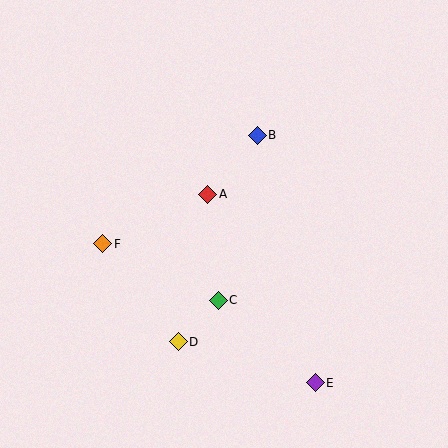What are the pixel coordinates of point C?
Point C is at (218, 300).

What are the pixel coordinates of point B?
Point B is at (257, 135).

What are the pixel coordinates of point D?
Point D is at (178, 342).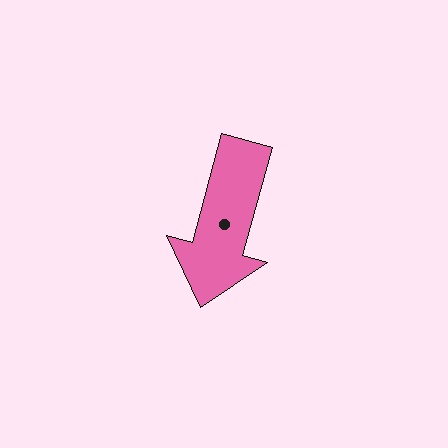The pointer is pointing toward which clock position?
Roughly 7 o'clock.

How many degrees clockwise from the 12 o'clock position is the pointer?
Approximately 195 degrees.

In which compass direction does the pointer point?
South.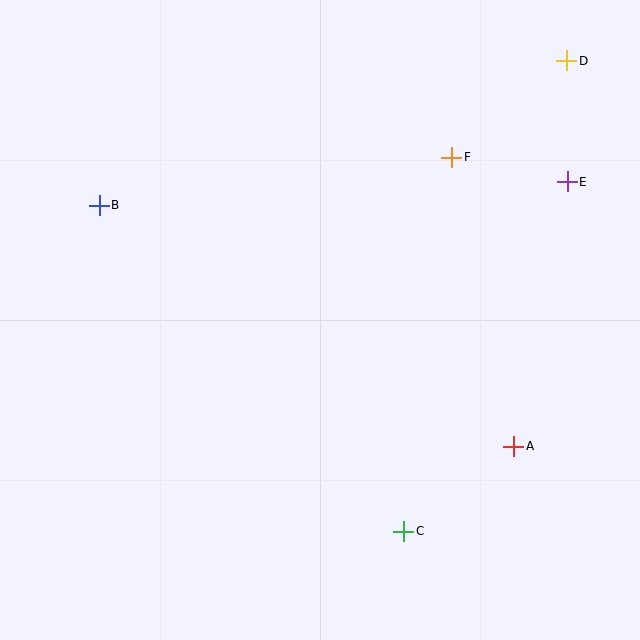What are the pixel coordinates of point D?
Point D is at (567, 61).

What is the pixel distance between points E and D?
The distance between E and D is 121 pixels.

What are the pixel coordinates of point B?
Point B is at (99, 205).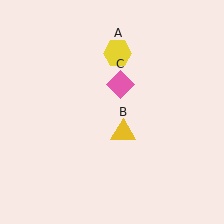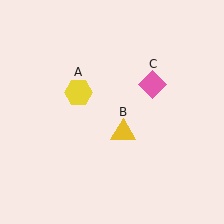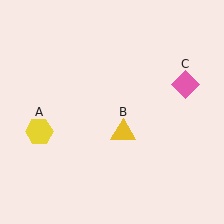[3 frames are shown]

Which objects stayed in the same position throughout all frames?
Yellow triangle (object B) remained stationary.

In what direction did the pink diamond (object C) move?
The pink diamond (object C) moved right.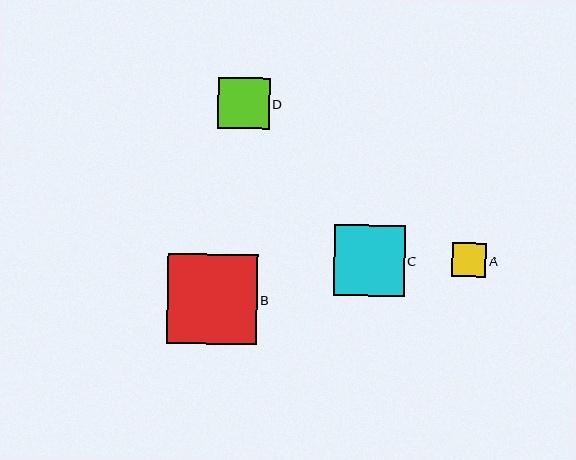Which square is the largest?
Square B is the largest with a size of approximately 89 pixels.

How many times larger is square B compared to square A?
Square B is approximately 2.6 times the size of square A.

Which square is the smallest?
Square A is the smallest with a size of approximately 34 pixels.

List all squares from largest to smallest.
From largest to smallest: B, C, D, A.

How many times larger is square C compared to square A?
Square C is approximately 2.1 times the size of square A.